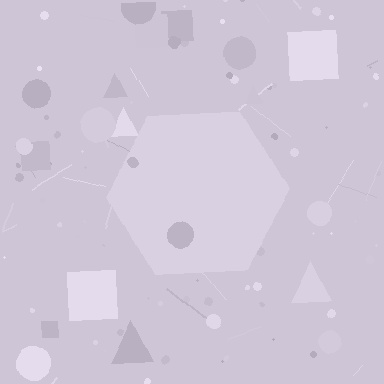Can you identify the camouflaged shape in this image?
The camouflaged shape is a hexagon.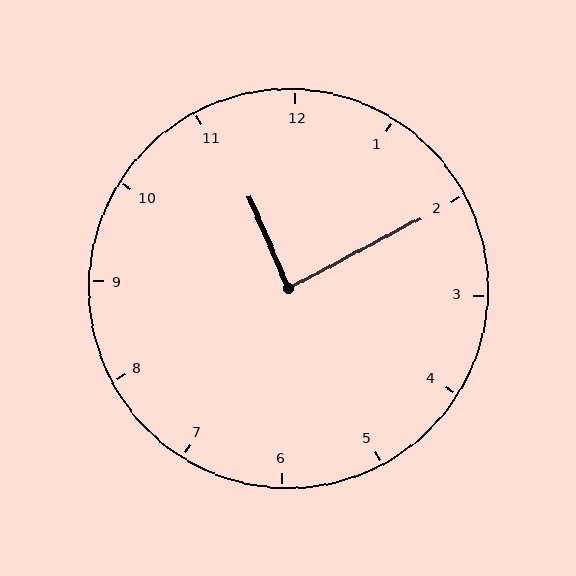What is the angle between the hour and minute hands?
Approximately 85 degrees.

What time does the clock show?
11:10.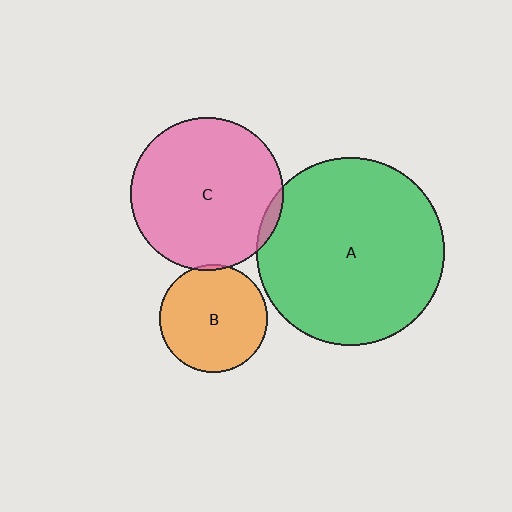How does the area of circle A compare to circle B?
Approximately 3.0 times.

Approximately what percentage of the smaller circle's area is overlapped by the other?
Approximately 5%.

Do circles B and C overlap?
Yes.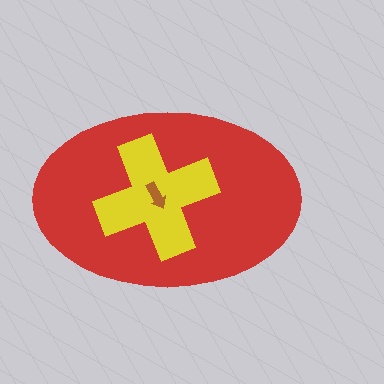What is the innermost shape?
The brown arrow.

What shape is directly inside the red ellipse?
The yellow cross.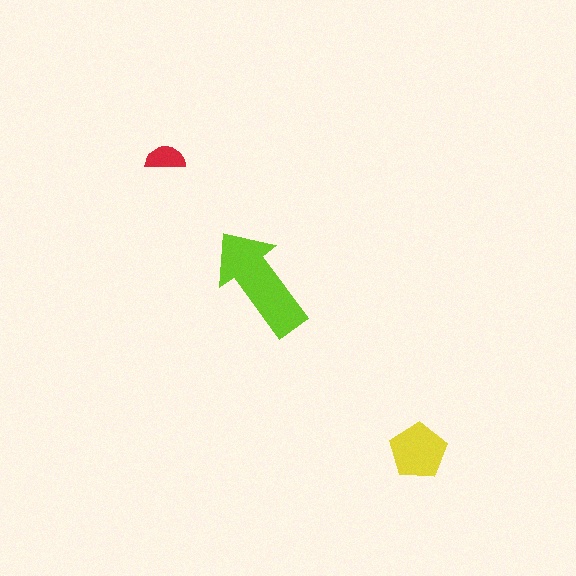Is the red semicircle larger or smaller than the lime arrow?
Smaller.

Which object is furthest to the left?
The red semicircle is leftmost.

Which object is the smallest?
The red semicircle.